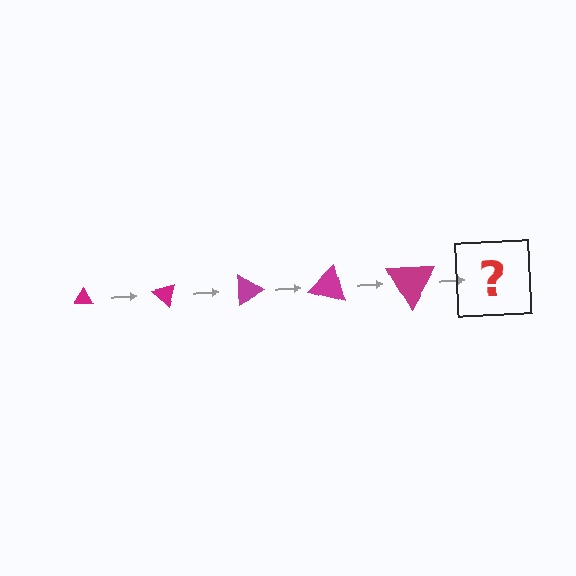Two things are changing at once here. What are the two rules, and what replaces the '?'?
The two rules are that the triangle grows larger each step and it rotates 45 degrees each step. The '?' should be a triangle, larger than the previous one and rotated 225 degrees from the start.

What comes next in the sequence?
The next element should be a triangle, larger than the previous one and rotated 225 degrees from the start.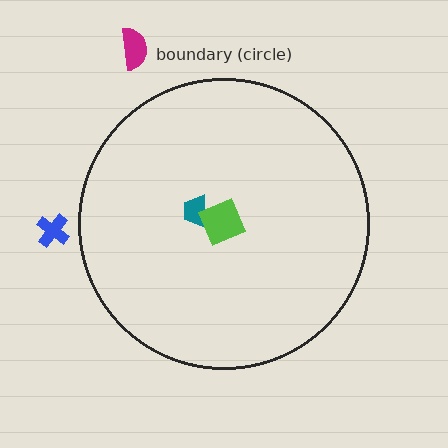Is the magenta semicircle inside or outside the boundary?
Outside.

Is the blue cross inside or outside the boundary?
Outside.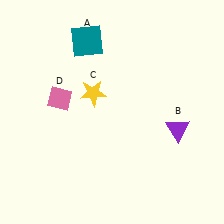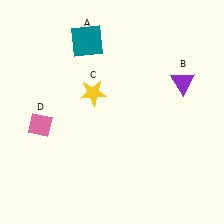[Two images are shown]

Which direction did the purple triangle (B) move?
The purple triangle (B) moved up.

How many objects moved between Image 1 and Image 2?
2 objects moved between the two images.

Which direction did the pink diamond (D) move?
The pink diamond (D) moved down.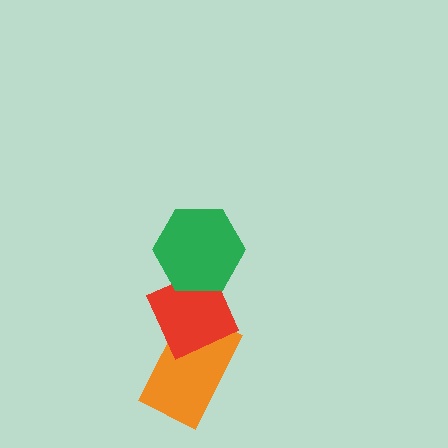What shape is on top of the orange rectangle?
The red diamond is on top of the orange rectangle.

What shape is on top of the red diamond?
The green hexagon is on top of the red diamond.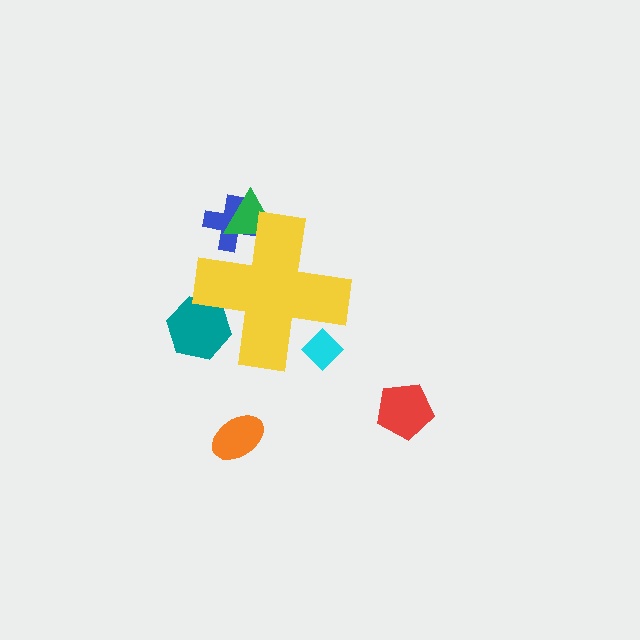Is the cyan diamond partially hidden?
Yes, the cyan diamond is partially hidden behind the yellow cross.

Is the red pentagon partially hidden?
No, the red pentagon is fully visible.